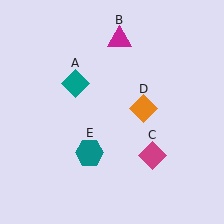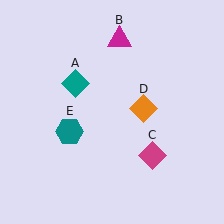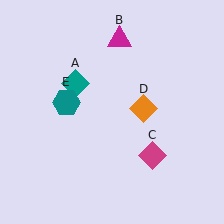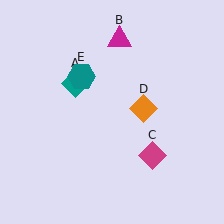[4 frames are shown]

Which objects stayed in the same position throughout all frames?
Teal diamond (object A) and magenta triangle (object B) and magenta diamond (object C) and orange diamond (object D) remained stationary.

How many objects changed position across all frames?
1 object changed position: teal hexagon (object E).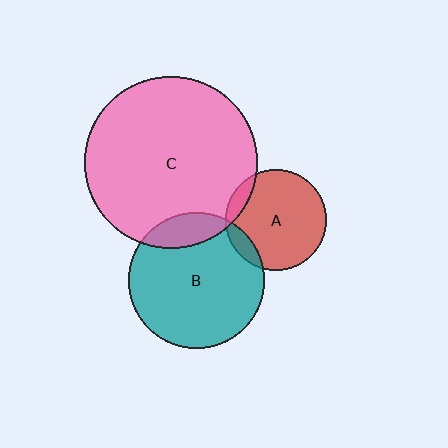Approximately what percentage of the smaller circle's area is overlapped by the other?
Approximately 10%.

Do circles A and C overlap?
Yes.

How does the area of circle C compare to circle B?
Approximately 1.6 times.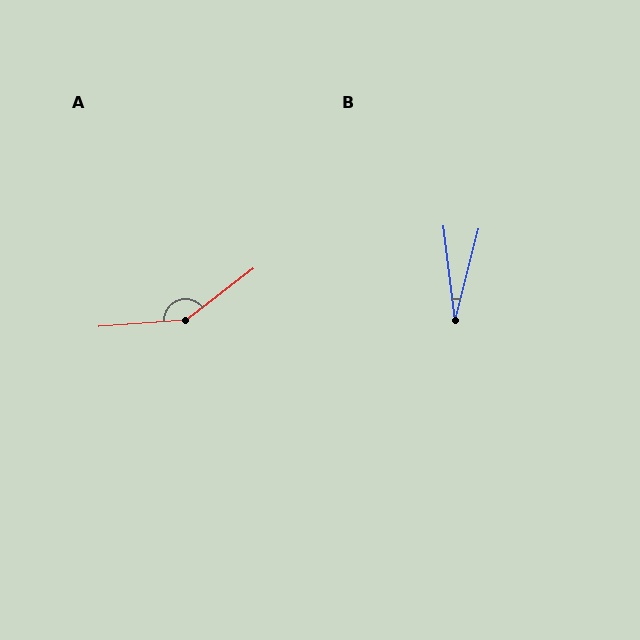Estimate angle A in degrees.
Approximately 147 degrees.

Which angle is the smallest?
B, at approximately 21 degrees.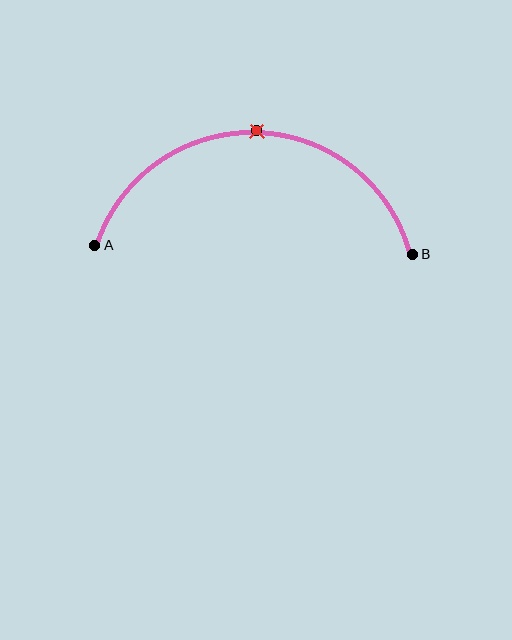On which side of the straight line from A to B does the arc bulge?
The arc bulges above the straight line connecting A and B.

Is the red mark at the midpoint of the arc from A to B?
Yes. The red mark lies on the arc at equal arc-length from both A and B — it is the arc midpoint.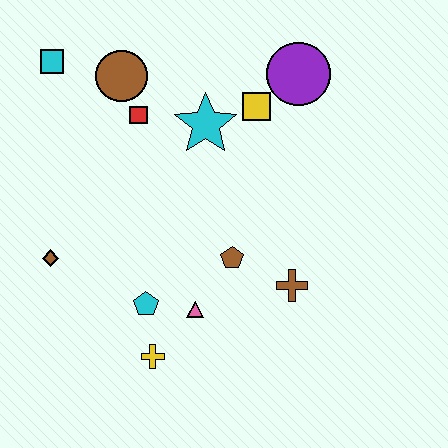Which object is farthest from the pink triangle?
The cyan square is farthest from the pink triangle.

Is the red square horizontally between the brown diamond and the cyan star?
Yes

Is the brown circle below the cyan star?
No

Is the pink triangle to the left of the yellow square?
Yes